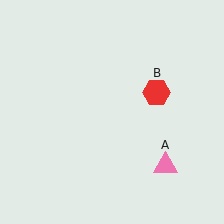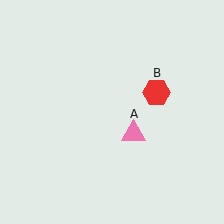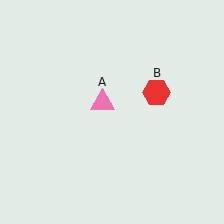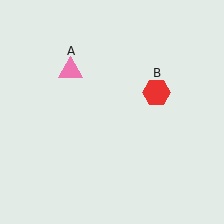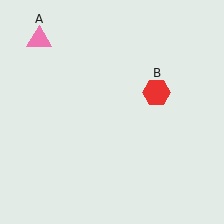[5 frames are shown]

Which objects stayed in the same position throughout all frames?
Red hexagon (object B) remained stationary.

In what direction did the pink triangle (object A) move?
The pink triangle (object A) moved up and to the left.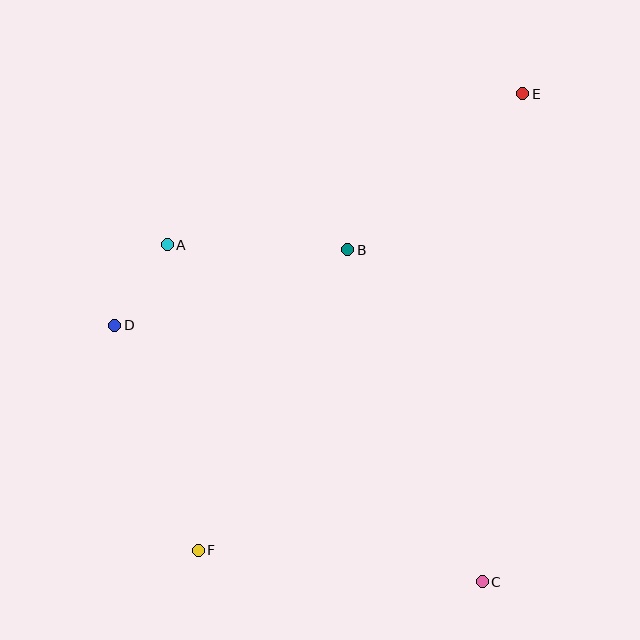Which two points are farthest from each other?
Points E and F are farthest from each other.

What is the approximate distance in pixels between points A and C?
The distance between A and C is approximately 461 pixels.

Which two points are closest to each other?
Points A and D are closest to each other.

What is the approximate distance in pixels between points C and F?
The distance between C and F is approximately 285 pixels.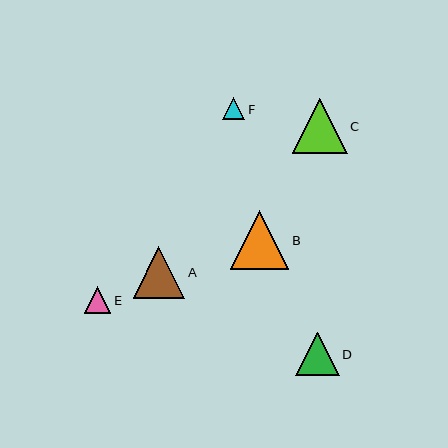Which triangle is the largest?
Triangle B is the largest with a size of approximately 58 pixels.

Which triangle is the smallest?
Triangle F is the smallest with a size of approximately 22 pixels.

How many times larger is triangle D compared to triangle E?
Triangle D is approximately 1.6 times the size of triangle E.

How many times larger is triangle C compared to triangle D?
Triangle C is approximately 1.2 times the size of triangle D.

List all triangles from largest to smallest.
From largest to smallest: B, C, A, D, E, F.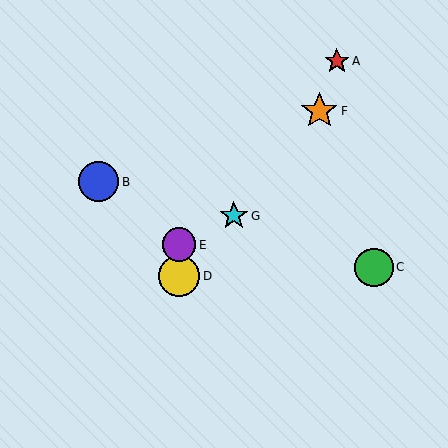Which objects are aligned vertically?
Objects D, E are aligned vertically.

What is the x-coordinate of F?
Object F is at x≈319.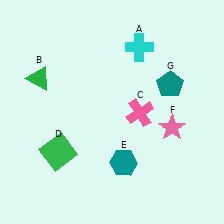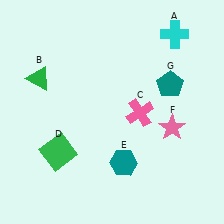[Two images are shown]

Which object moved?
The cyan cross (A) moved right.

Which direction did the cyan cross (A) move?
The cyan cross (A) moved right.